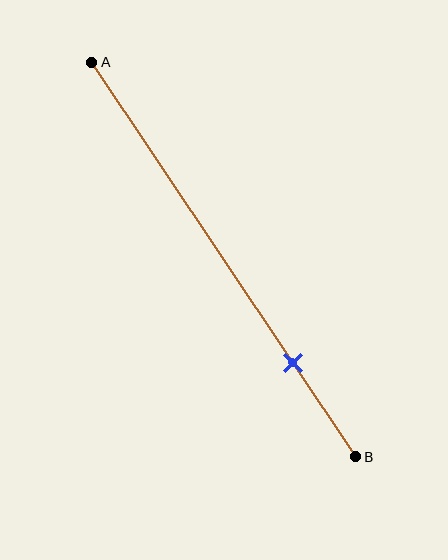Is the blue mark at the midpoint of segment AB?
No, the mark is at about 75% from A, not at the 50% midpoint.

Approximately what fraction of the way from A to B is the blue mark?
The blue mark is approximately 75% of the way from A to B.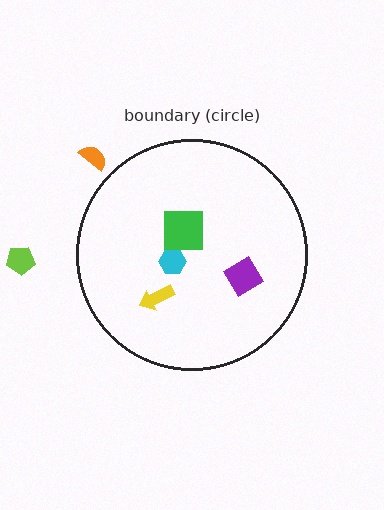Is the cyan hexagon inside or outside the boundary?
Inside.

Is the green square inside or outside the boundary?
Inside.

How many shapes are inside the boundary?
4 inside, 2 outside.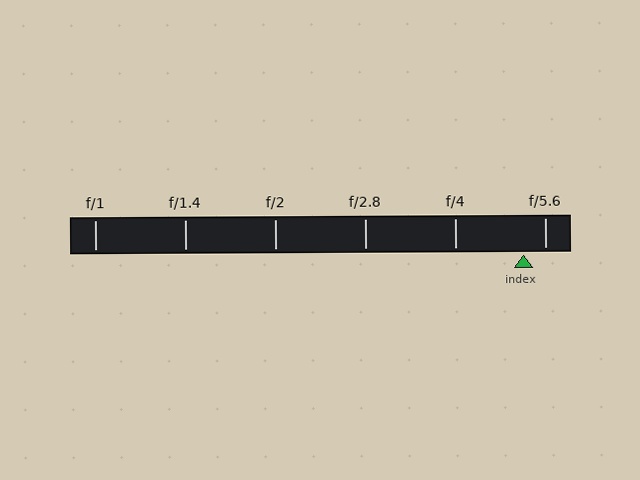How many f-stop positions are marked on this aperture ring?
There are 6 f-stop positions marked.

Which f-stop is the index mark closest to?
The index mark is closest to f/5.6.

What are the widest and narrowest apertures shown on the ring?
The widest aperture shown is f/1 and the narrowest is f/5.6.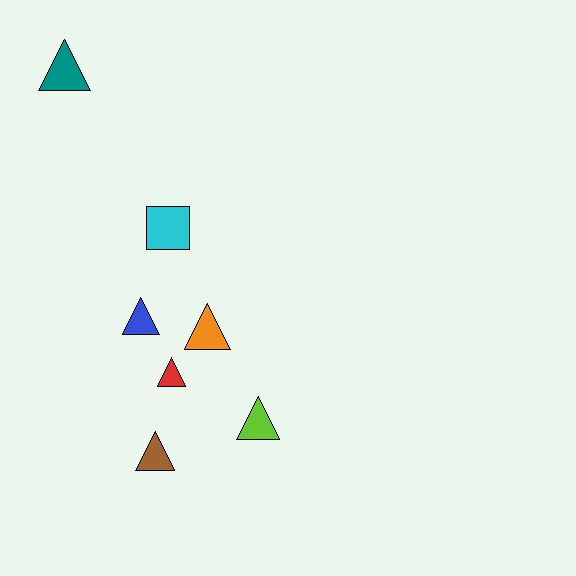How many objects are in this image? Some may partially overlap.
There are 7 objects.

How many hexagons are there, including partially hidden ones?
There are no hexagons.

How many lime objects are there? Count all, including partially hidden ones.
There is 1 lime object.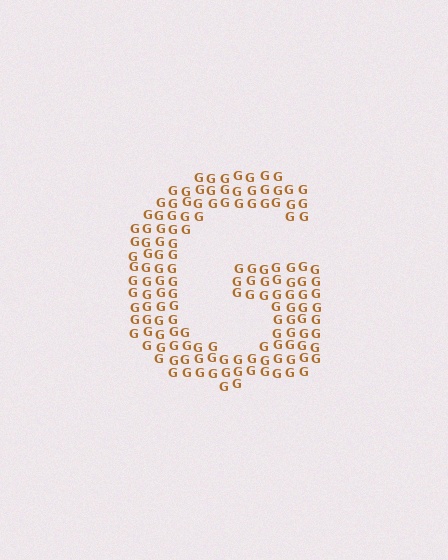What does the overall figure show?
The overall figure shows the letter G.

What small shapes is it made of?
It is made of small letter G's.